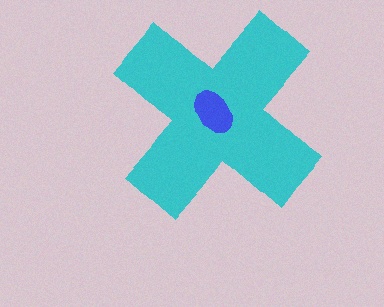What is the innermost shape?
The blue ellipse.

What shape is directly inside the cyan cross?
The blue ellipse.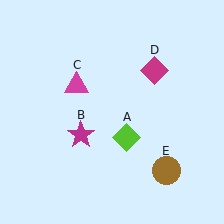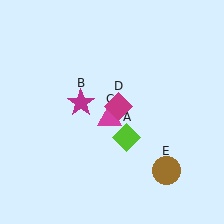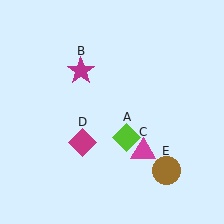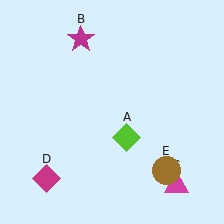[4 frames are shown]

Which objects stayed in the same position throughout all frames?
Lime diamond (object A) and brown circle (object E) remained stationary.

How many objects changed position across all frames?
3 objects changed position: magenta star (object B), magenta triangle (object C), magenta diamond (object D).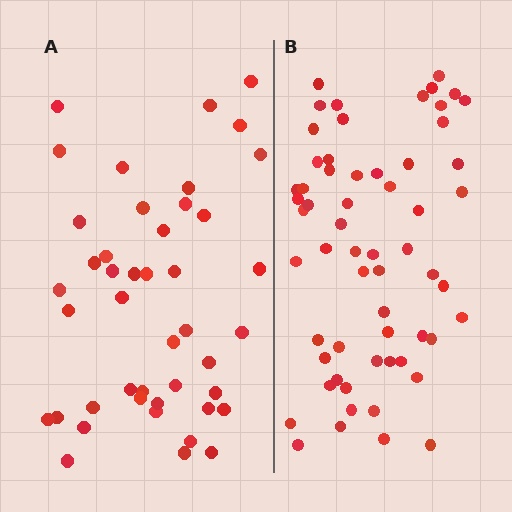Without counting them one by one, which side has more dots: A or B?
Region B (the right region) has more dots.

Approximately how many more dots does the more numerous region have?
Region B has approximately 15 more dots than region A.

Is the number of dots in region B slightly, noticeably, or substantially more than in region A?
Region B has noticeably more, but not dramatically so. The ratio is roughly 1.4 to 1.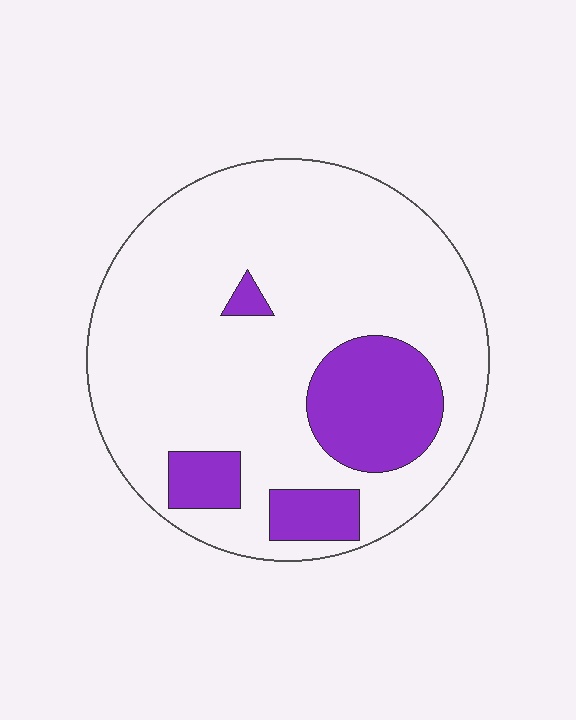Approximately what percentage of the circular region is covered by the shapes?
Approximately 20%.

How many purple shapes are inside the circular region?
4.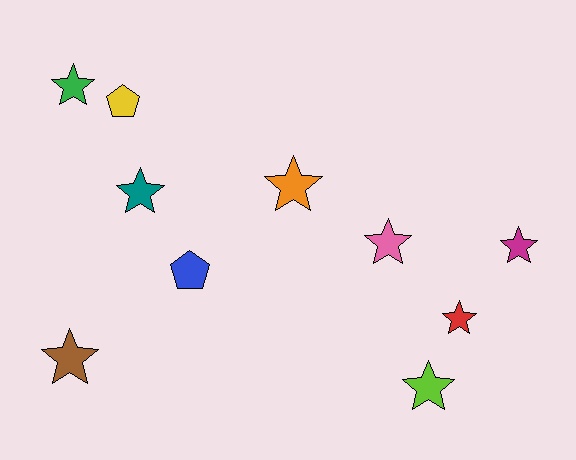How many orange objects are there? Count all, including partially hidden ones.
There is 1 orange object.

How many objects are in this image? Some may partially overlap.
There are 10 objects.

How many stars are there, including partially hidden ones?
There are 8 stars.